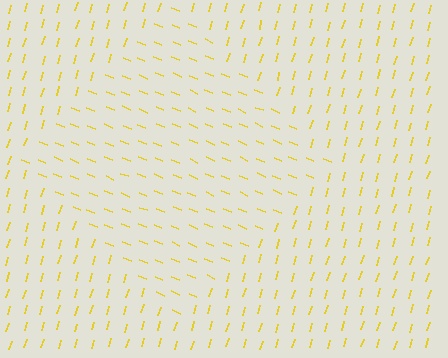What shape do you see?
I see a diamond.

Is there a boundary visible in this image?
Yes, there is a texture boundary formed by a change in line orientation.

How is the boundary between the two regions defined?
The boundary is defined purely by a change in line orientation (approximately 84 degrees difference). All lines are the same color and thickness.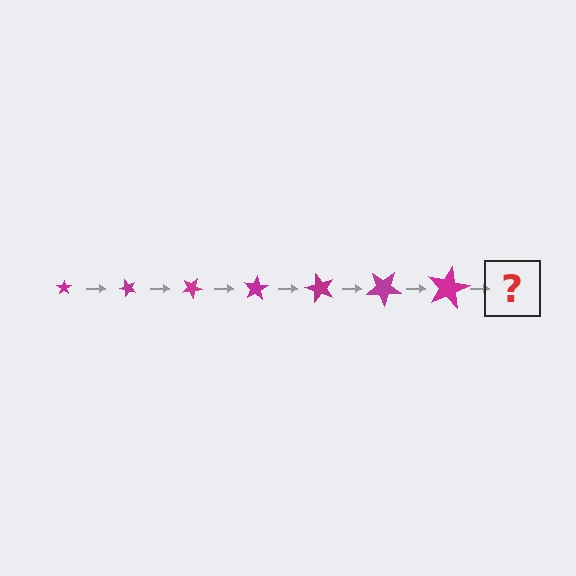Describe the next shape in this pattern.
It should be a star, larger than the previous one and rotated 350 degrees from the start.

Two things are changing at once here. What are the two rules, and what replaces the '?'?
The two rules are that the star grows larger each step and it rotates 50 degrees each step. The '?' should be a star, larger than the previous one and rotated 350 degrees from the start.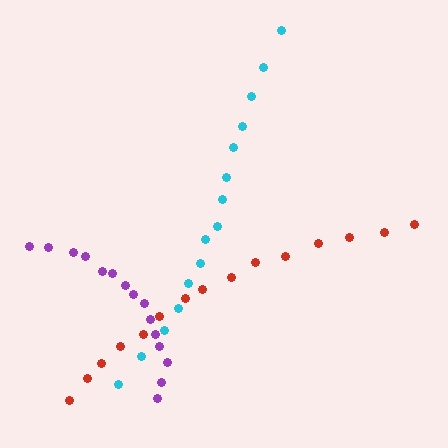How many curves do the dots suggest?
There are 3 distinct paths.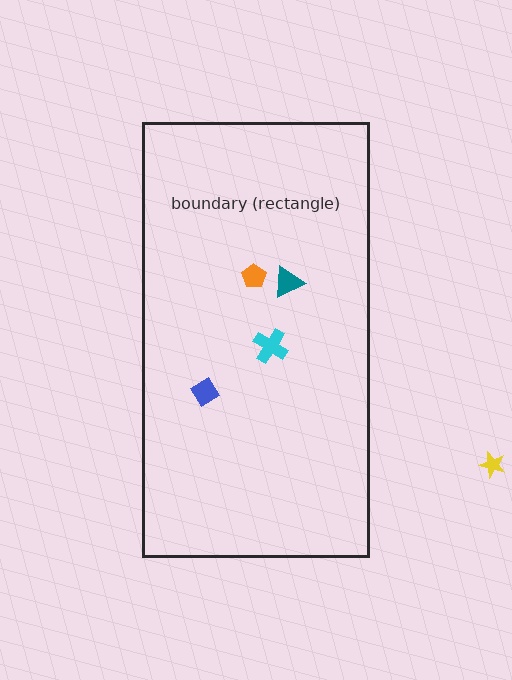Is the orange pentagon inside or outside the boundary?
Inside.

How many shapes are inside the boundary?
4 inside, 1 outside.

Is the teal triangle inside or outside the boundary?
Inside.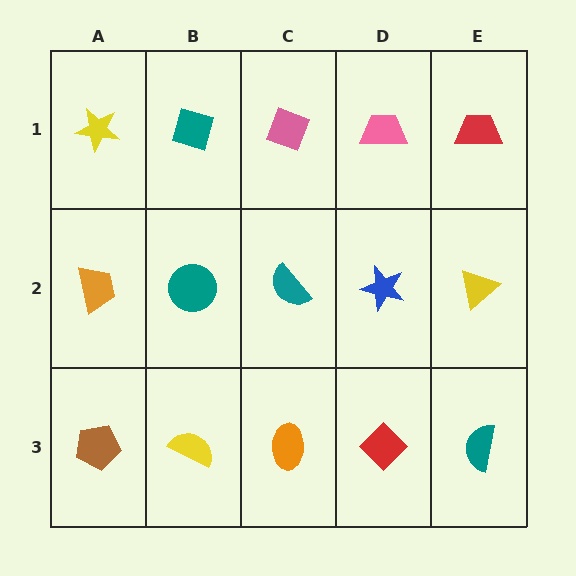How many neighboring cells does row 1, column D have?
3.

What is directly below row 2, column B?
A yellow semicircle.